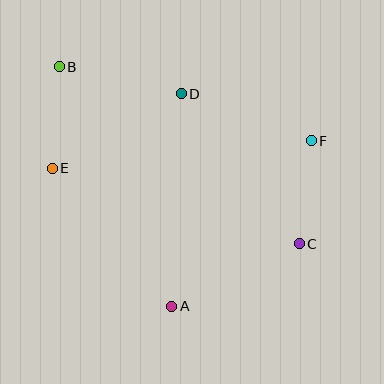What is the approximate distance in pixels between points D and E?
The distance between D and E is approximately 149 pixels.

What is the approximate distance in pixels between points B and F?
The distance between B and F is approximately 262 pixels.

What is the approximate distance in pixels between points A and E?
The distance between A and E is approximately 182 pixels.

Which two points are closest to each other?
Points B and E are closest to each other.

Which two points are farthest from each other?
Points B and C are farthest from each other.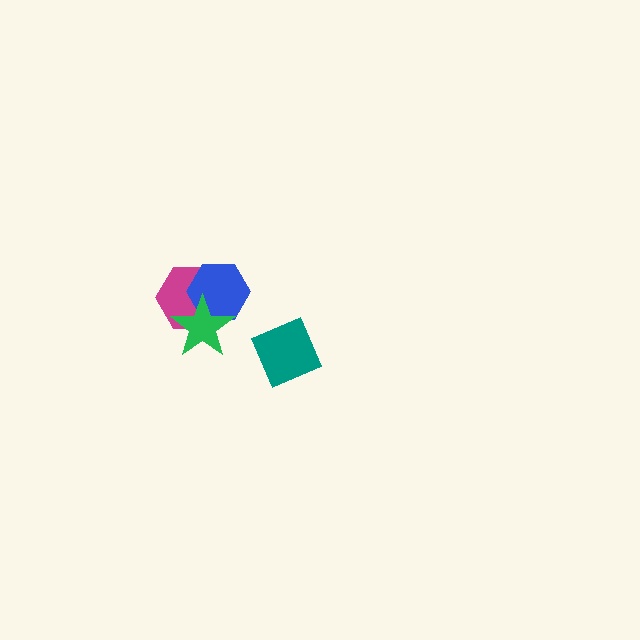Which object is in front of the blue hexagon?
The green star is in front of the blue hexagon.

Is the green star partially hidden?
No, no other shape covers it.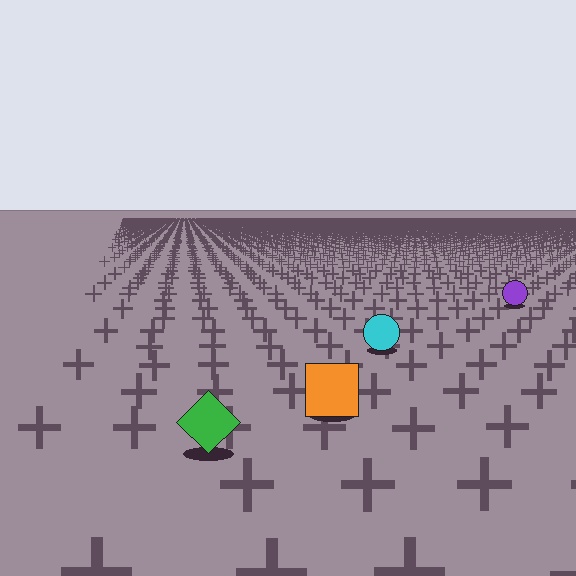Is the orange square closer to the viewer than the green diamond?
No. The green diamond is closer — you can tell from the texture gradient: the ground texture is coarser near it.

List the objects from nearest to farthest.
From nearest to farthest: the green diamond, the orange square, the cyan circle, the purple circle.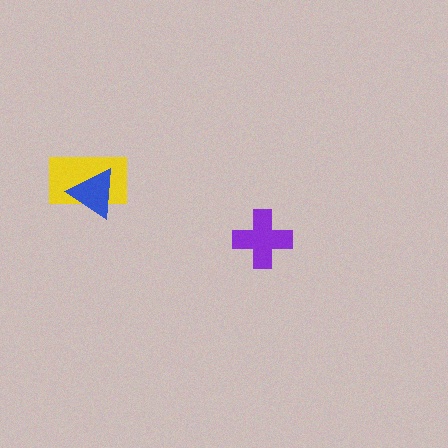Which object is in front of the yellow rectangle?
The blue triangle is in front of the yellow rectangle.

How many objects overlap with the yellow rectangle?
1 object overlaps with the yellow rectangle.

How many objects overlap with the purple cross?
0 objects overlap with the purple cross.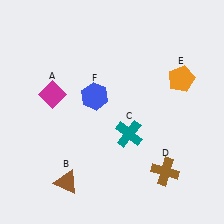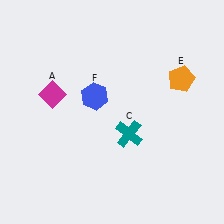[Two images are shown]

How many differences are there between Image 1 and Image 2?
There are 2 differences between the two images.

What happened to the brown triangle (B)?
The brown triangle (B) was removed in Image 2. It was in the bottom-left area of Image 1.